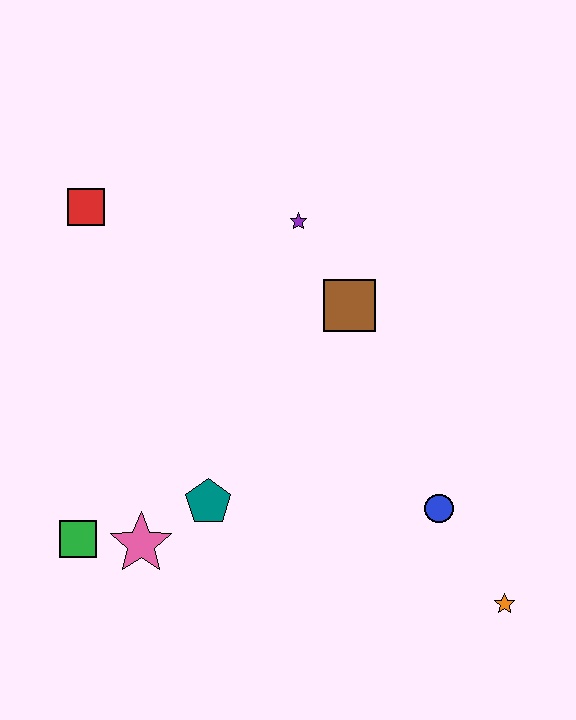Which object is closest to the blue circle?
The orange star is closest to the blue circle.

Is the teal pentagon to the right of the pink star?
Yes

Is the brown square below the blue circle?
No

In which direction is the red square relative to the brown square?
The red square is to the left of the brown square.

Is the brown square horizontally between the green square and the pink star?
No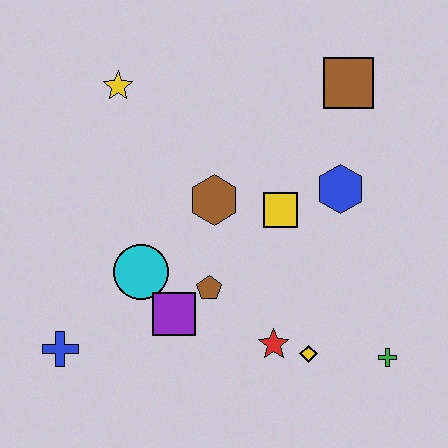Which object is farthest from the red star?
The yellow star is farthest from the red star.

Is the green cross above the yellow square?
No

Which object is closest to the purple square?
The brown pentagon is closest to the purple square.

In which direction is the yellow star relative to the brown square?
The yellow star is to the left of the brown square.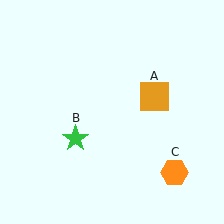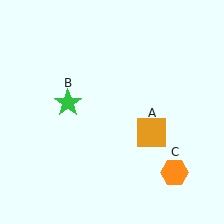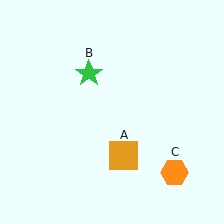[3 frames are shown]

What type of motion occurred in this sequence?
The orange square (object A), green star (object B) rotated clockwise around the center of the scene.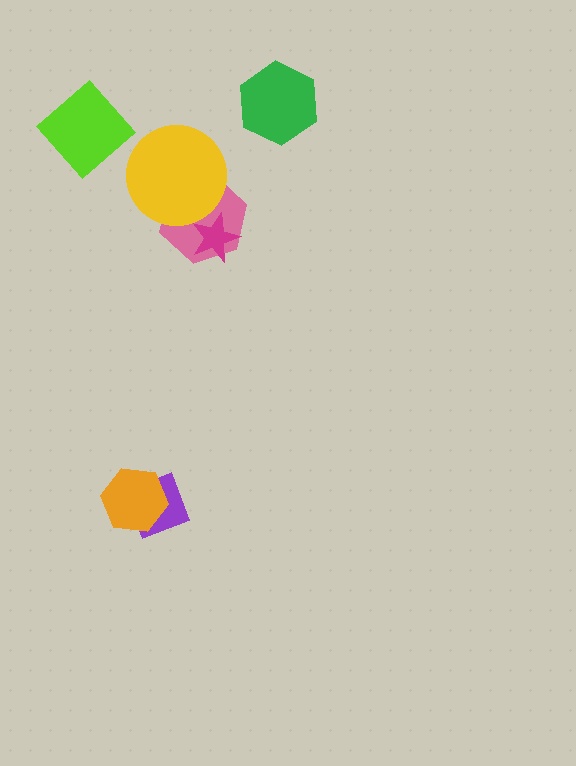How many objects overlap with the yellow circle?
1 object overlaps with the yellow circle.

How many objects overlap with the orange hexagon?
1 object overlaps with the orange hexagon.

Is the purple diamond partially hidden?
Yes, it is partially covered by another shape.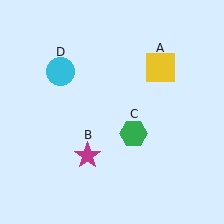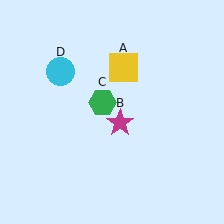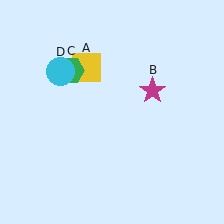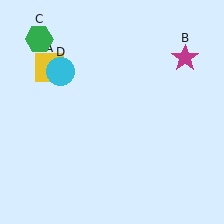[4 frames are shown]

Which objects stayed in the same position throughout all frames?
Cyan circle (object D) remained stationary.